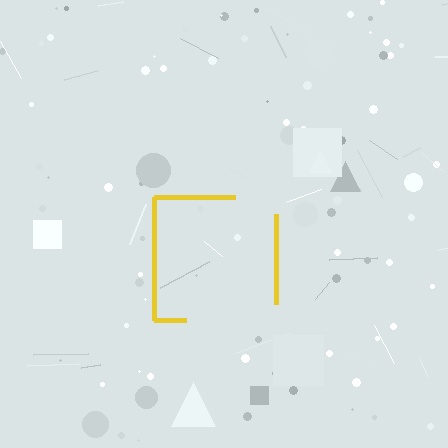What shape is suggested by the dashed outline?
The dashed outline suggests a square.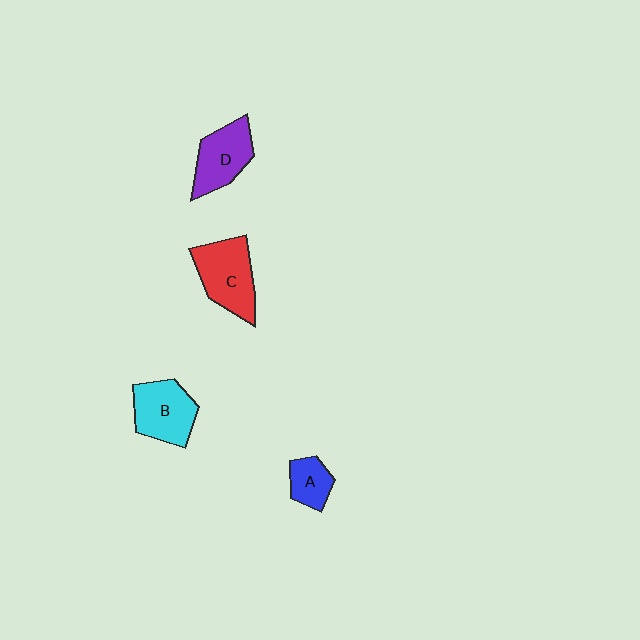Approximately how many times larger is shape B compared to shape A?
Approximately 1.8 times.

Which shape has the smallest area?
Shape A (blue).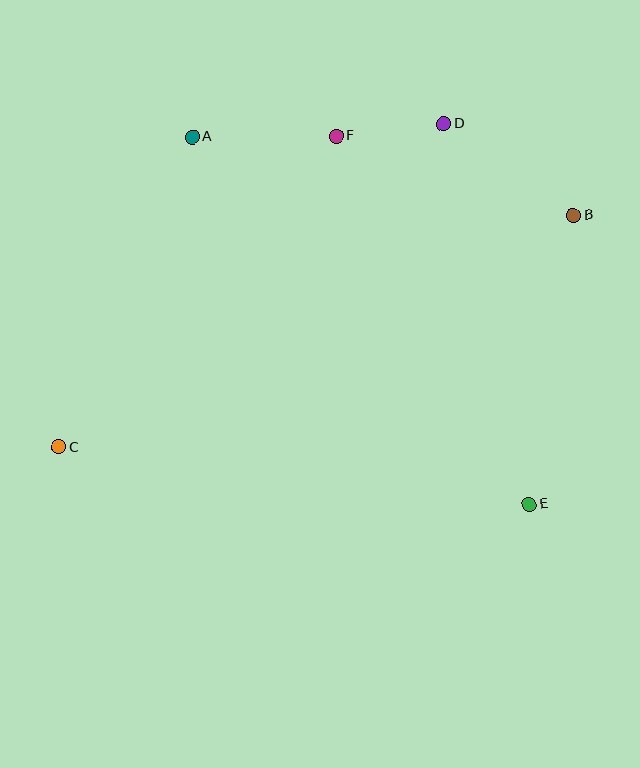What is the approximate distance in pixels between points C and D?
The distance between C and D is approximately 502 pixels.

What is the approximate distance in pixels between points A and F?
The distance between A and F is approximately 144 pixels.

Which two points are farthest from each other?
Points B and C are farthest from each other.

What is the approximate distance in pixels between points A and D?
The distance between A and D is approximately 251 pixels.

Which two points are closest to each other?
Points D and F are closest to each other.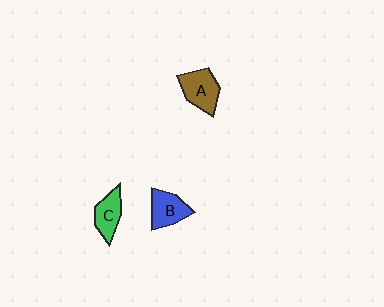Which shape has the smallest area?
Shape C (green).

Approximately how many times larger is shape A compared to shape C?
Approximately 1.3 times.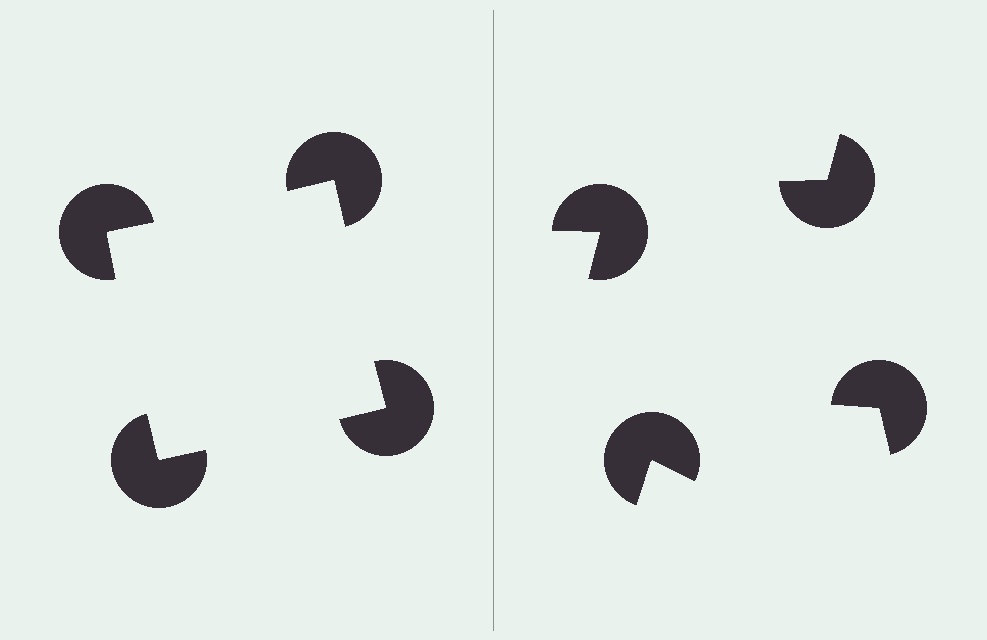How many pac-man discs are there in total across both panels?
8 — 4 on each side.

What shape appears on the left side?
An illusory square.